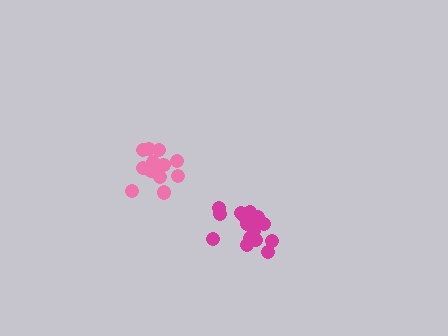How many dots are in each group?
Group 1: 17 dots, Group 2: 16 dots (33 total).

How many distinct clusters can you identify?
There are 2 distinct clusters.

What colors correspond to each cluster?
The clusters are colored: magenta, pink.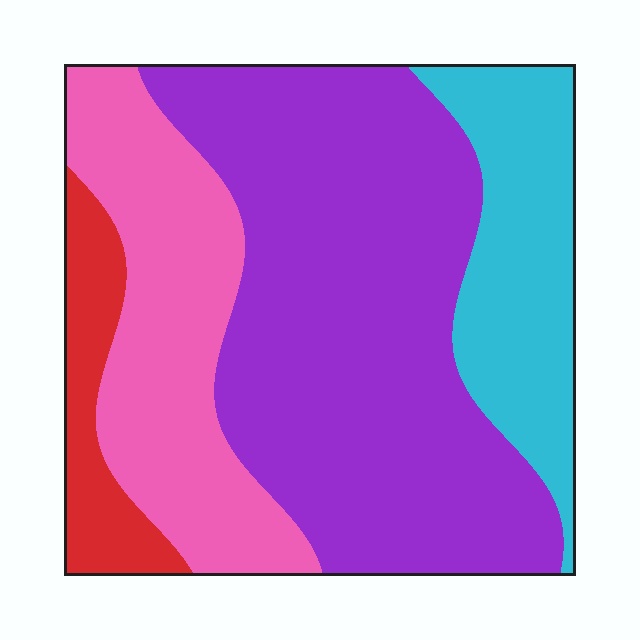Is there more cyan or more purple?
Purple.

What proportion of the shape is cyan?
Cyan covers 17% of the shape.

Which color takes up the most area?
Purple, at roughly 50%.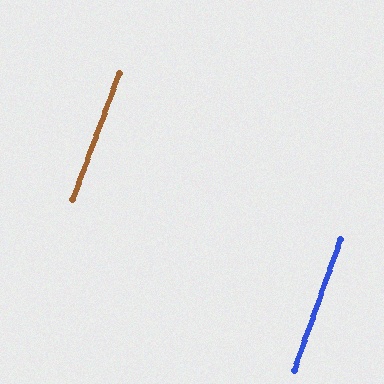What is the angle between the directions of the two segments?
Approximately 1 degree.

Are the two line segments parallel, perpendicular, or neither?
Parallel — their directions differ by only 1.2°.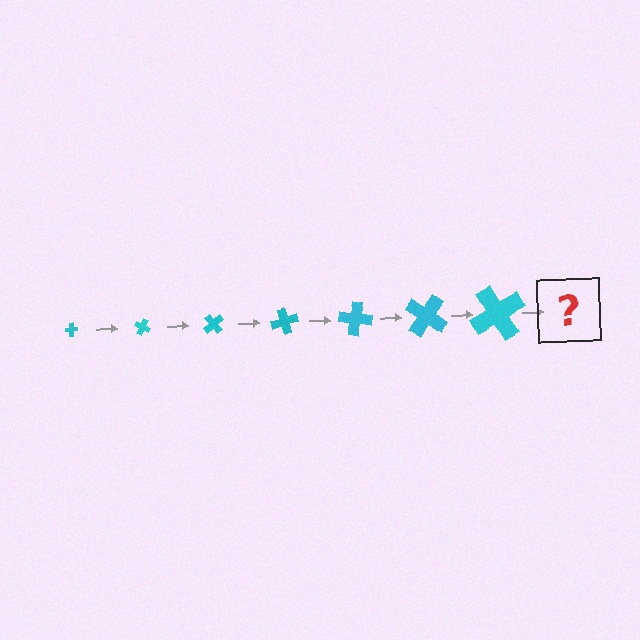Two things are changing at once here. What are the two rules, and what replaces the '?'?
The two rules are that the cross grows larger each step and it rotates 25 degrees each step. The '?' should be a cross, larger than the previous one and rotated 175 degrees from the start.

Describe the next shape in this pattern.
It should be a cross, larger than the previous one and rotated 175 degrees from the start.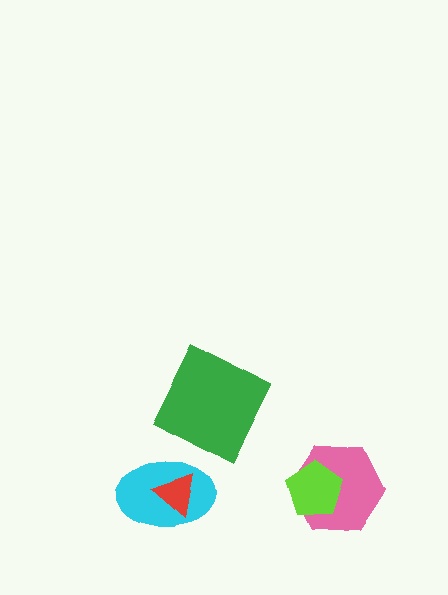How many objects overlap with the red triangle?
1 object overlaps with the red triangle.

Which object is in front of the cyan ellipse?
The red triangle is in front of the cyan ellipse.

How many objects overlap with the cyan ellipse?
1 object overlaps with the cyan ellipse.